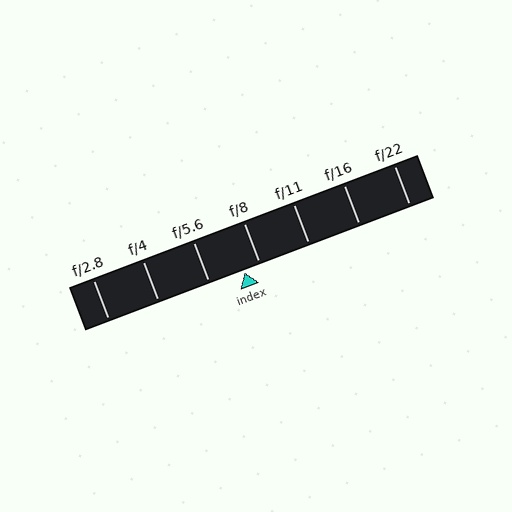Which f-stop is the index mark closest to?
The index mark is closest to f/8.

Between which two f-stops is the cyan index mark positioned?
The index mark is between f/5.6 and f/8.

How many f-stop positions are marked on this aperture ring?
There are 7 f-stop positions marked.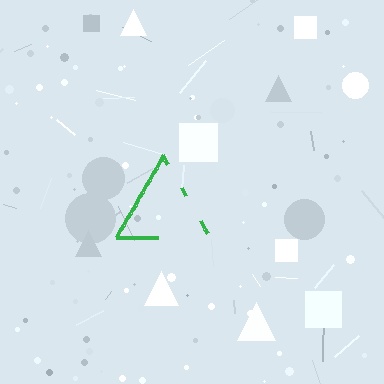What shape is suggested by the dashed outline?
The dashed outline suggests a triangle.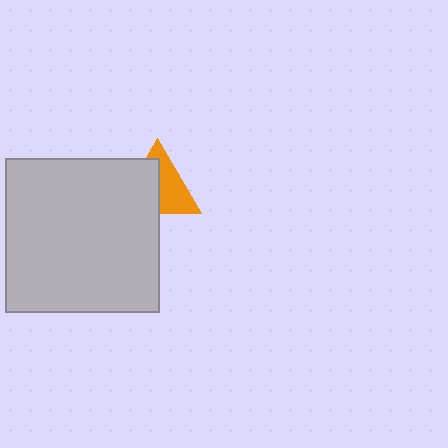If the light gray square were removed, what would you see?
You would see the complete orange triangle.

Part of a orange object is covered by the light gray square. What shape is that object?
It is a triangle.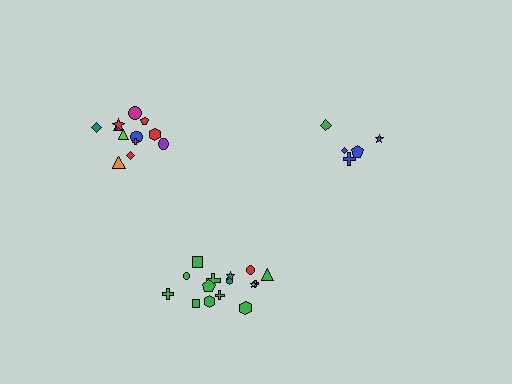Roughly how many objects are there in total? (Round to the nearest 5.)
Roughly 30 objects in total.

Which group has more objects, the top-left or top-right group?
The top-left group.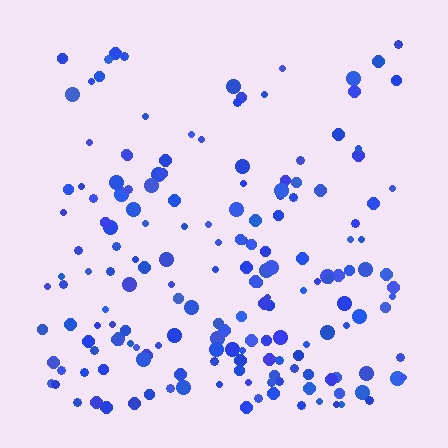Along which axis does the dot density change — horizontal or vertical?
Vertical.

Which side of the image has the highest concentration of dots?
The bottom.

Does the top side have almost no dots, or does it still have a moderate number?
Still a moderate number, just noticeably fewer than the bottom.